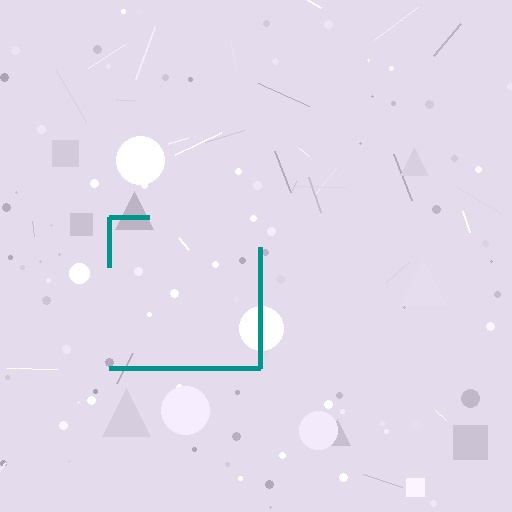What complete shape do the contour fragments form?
The contour fragments form a square.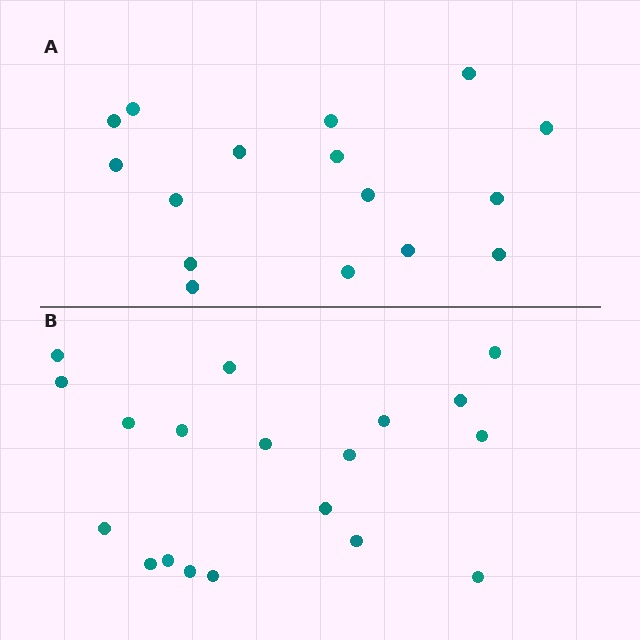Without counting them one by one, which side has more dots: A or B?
Region B (the bottom region) has more dots.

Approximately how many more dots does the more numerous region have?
Region B has just a few more — roughly 2 or 3 more dots than region A.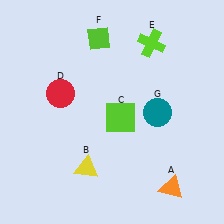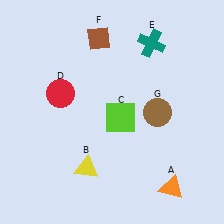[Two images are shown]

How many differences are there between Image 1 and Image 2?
There are 3 differences between the two images.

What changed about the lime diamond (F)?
In Image 1, F is lime. In Image 2, it changed to brown.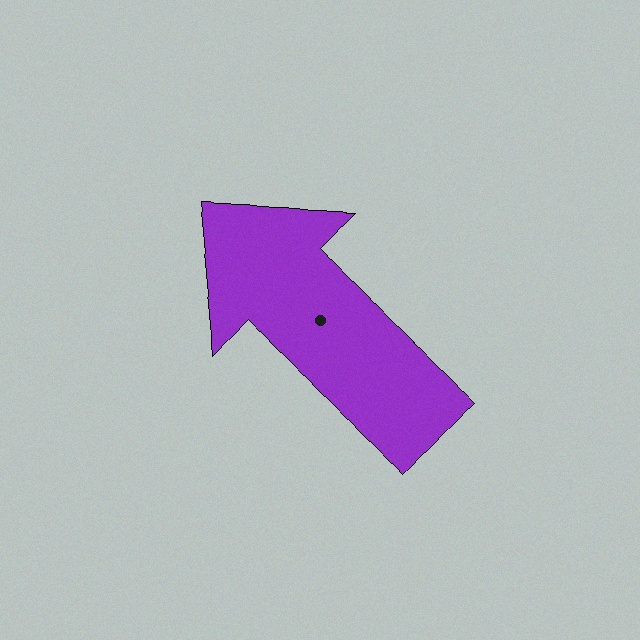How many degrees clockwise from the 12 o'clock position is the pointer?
Approximately 314 degrees.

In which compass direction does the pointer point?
Northwest.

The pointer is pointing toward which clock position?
Roughly 10 o'clock.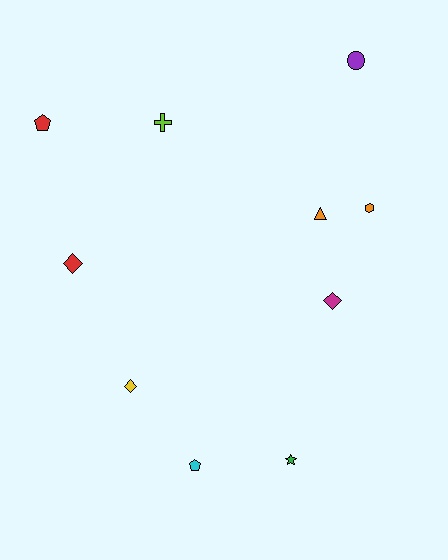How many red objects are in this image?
There are 2 red objects.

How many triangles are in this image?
There is 1 triangle.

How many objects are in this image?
There are 10 objects.